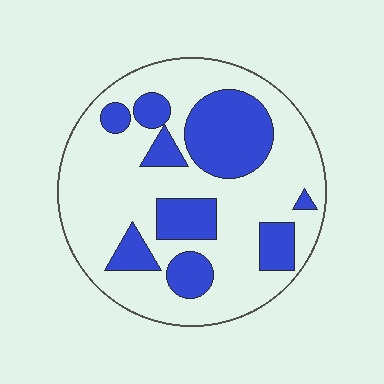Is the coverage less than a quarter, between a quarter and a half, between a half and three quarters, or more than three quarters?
Between a quarter and a half.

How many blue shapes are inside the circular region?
9.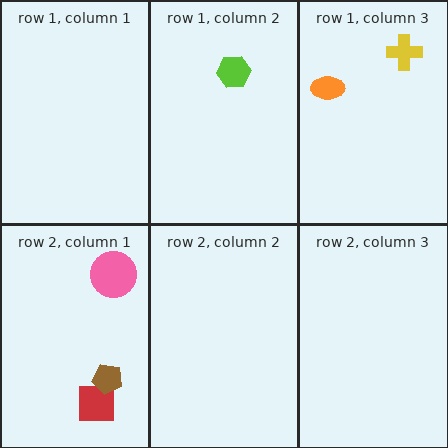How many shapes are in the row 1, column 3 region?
2.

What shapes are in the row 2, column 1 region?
The red square, the brown pentagon, the pink circle.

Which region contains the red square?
The row 2, column 1 region.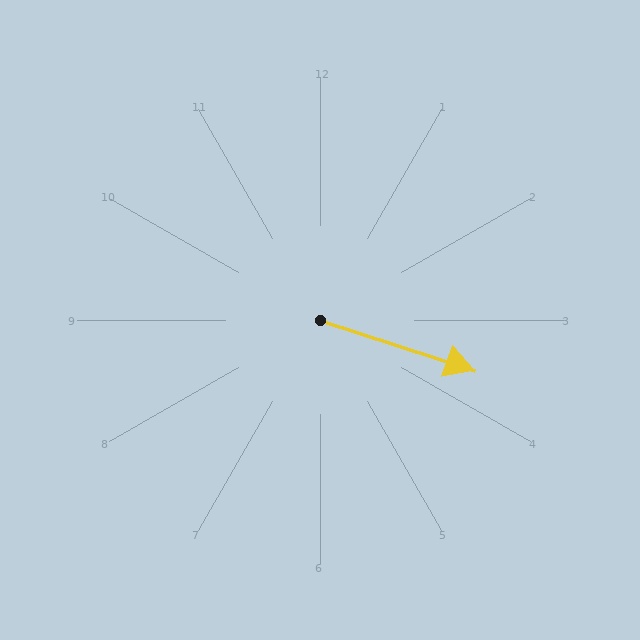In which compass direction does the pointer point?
East.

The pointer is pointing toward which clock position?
Roughly 4 o'clock.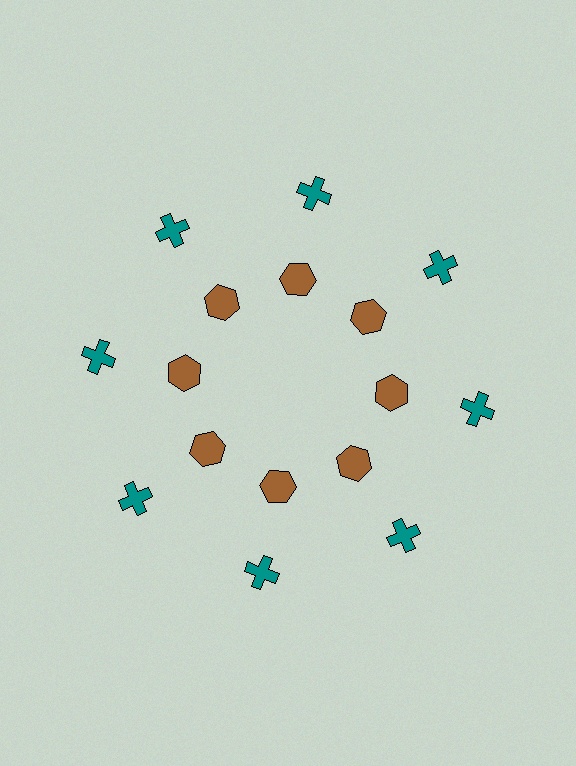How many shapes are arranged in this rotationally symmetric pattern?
There are 16 shapes, arranged in 8 groups of 2.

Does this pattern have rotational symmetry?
Yes, this pattern has 8-fold rotational symmetry. It looks the same after rotating 45 degrees around the center.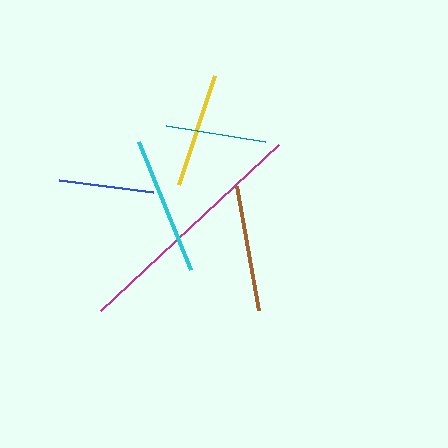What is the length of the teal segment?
The teal segment is approximately 100 pixels long.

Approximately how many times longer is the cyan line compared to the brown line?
The cyan line is approximately 1.1 times the length of the brown line.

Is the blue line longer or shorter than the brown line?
The brown line is longer than the blue line.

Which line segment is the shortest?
The blue line is the shortest at approximately 95 pixels.